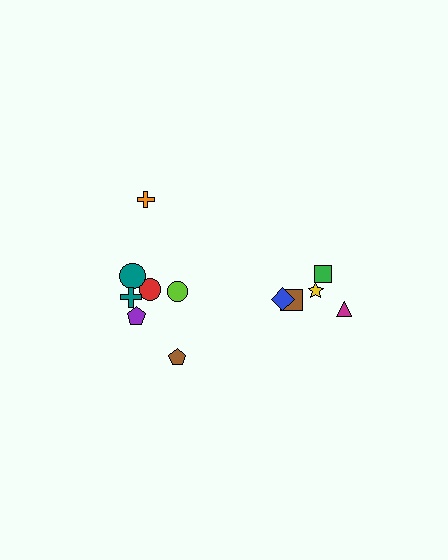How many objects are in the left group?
There are 7 objects.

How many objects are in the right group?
There are 5 objects.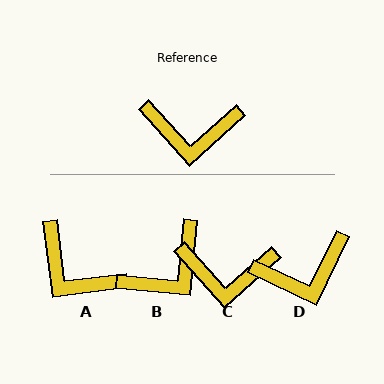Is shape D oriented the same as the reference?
No, it is off by about 22 degrees.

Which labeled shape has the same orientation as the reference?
C.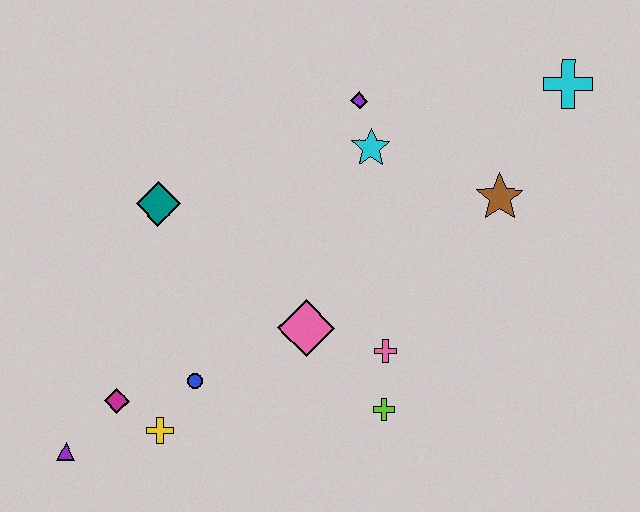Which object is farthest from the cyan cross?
The purple triangle is farthest from the cyan cross.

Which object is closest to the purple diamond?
The cyan star is closest to the purple diamond.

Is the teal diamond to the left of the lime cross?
Yes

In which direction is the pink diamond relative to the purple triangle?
The pink diamond is to the right of the purple triangle.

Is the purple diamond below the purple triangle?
No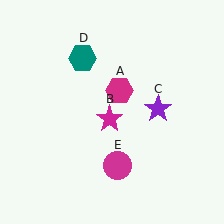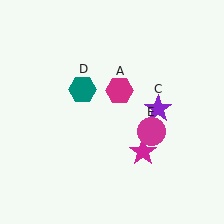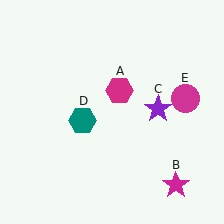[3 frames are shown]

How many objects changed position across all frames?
3 objects changed position: magenta star (object B), teal hexagon (object D), magenta circle (object E).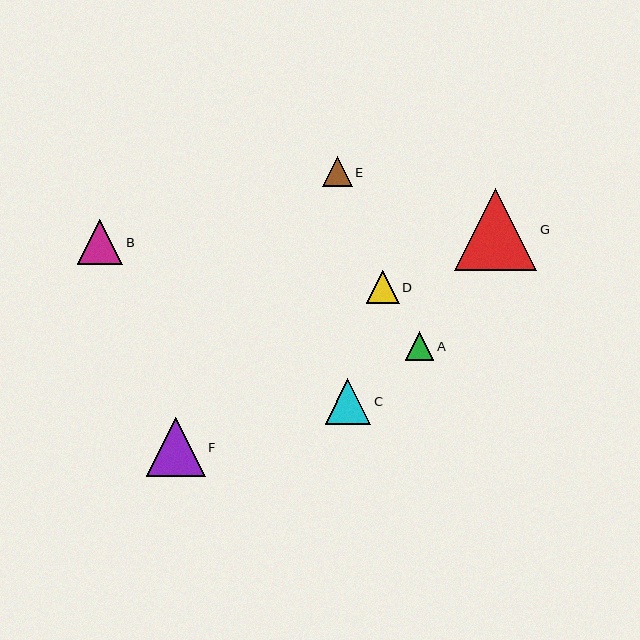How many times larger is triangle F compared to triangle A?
Triangle F is approximately 2.1 times the size of triangle A.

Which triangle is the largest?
Triangle G is the largest with a size of approximately 83 pixels.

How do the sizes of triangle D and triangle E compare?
Triangle D and triangle E are approximately the same size.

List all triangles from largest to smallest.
From largest to smallest: G, F, C, B, D, E, A.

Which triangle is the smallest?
Triangle A is the smallest with a size of approximately 29 pixels.